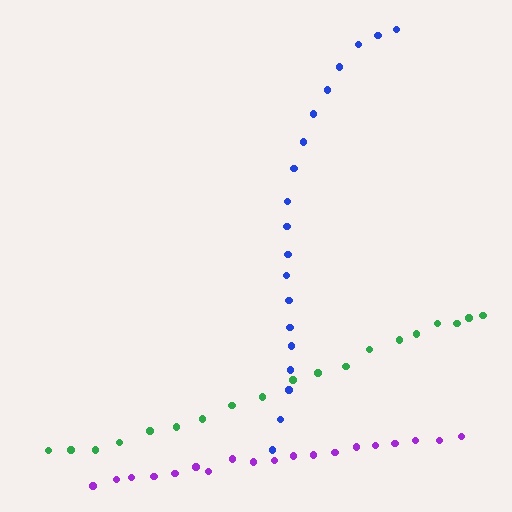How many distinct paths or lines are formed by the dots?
There are 3 distinct paths.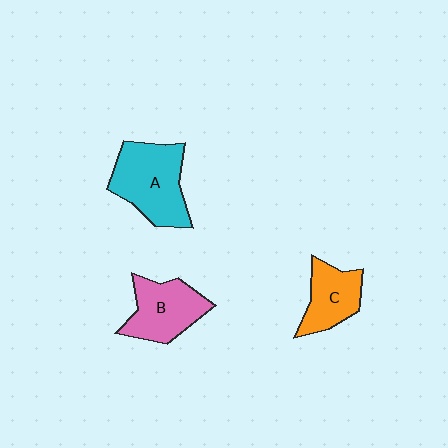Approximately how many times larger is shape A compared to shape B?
Approximately 1.3 times.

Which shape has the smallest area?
Shape C (orange).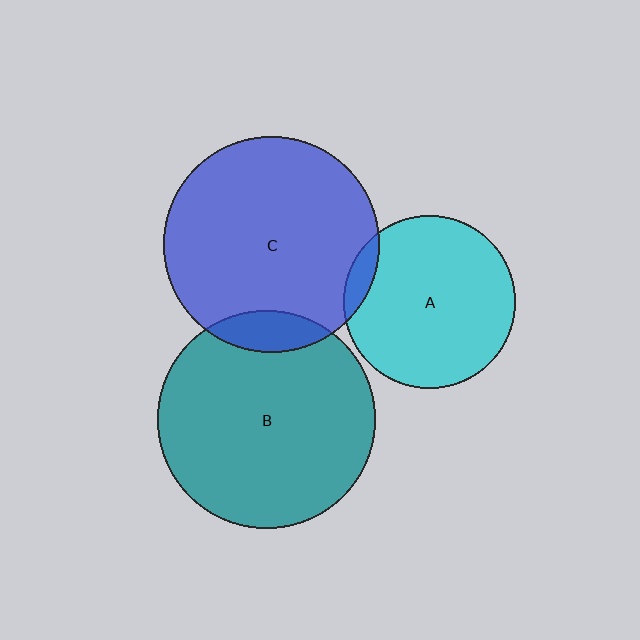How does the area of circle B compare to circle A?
Approximately 1.6 times.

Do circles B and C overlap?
Yes.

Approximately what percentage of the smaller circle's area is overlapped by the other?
Approximately 10%.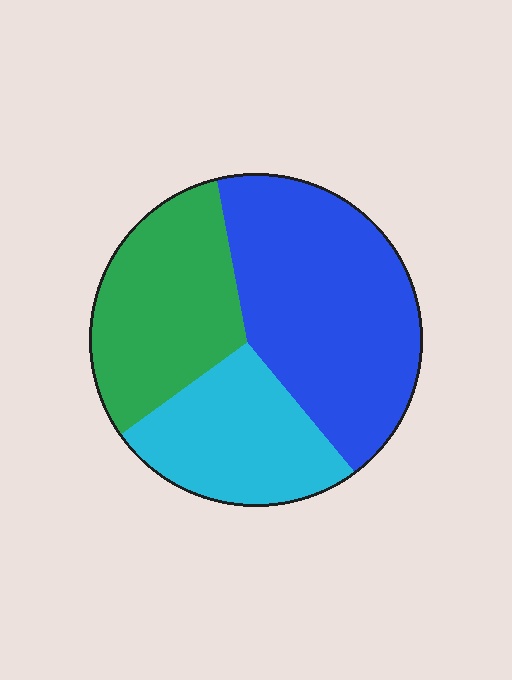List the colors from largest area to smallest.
From largest to smallest: blue, green, cyan.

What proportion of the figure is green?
Green takes up between a quarter and a half of the figure.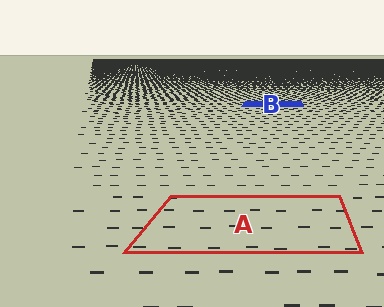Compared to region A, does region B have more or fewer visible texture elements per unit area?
Region B has more texture elements per unit area — they are packed more densely because it is farther away.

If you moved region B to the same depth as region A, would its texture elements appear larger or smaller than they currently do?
They would appear larger. At a closer depth, the same texture elements are projected at a bigger on-screen size.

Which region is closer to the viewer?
Region A is closer. The texture elements there are larger and more spread out.